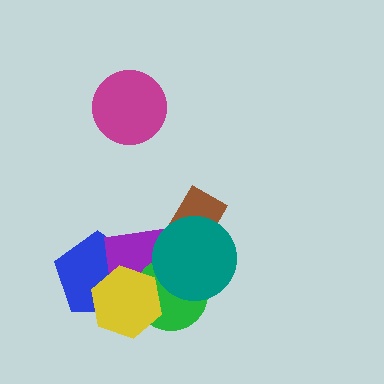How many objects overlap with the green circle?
3 objects overlap with the green circle.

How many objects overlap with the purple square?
5 objects overlap with the purple square.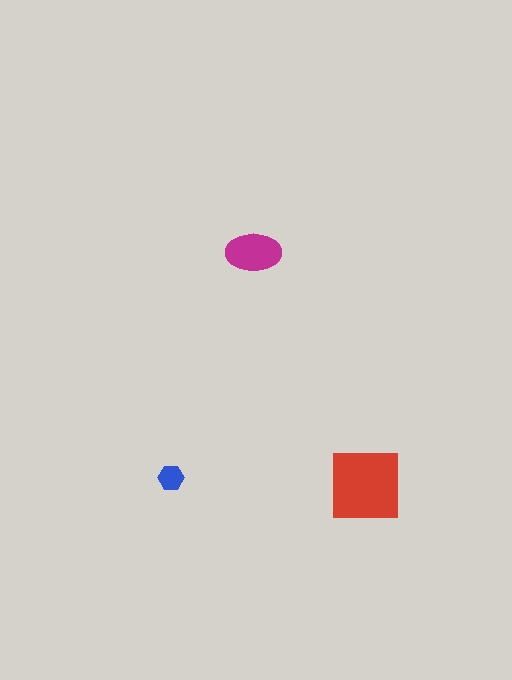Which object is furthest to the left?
The blue hexagon is leftmost.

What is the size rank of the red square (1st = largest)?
1st.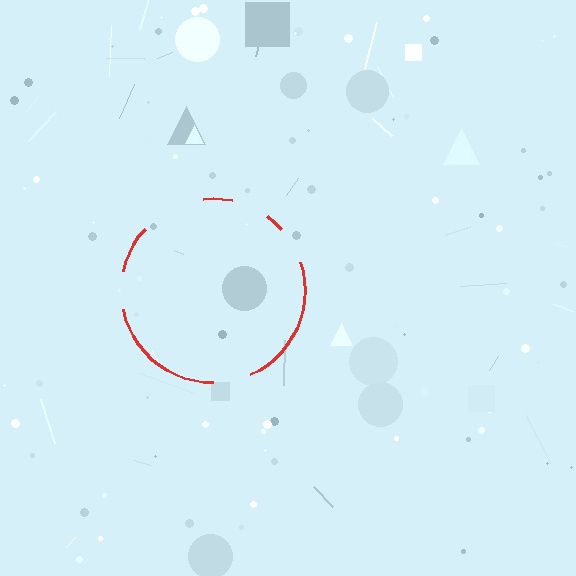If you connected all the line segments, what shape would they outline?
They would outline a circle.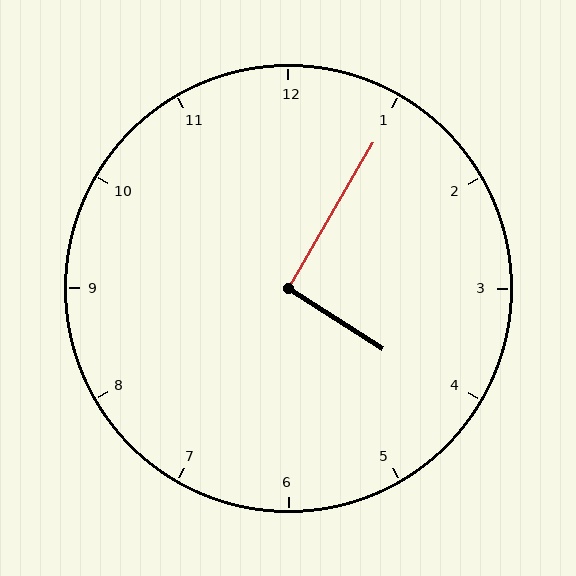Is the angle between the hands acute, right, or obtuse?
It is right.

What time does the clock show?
4:05.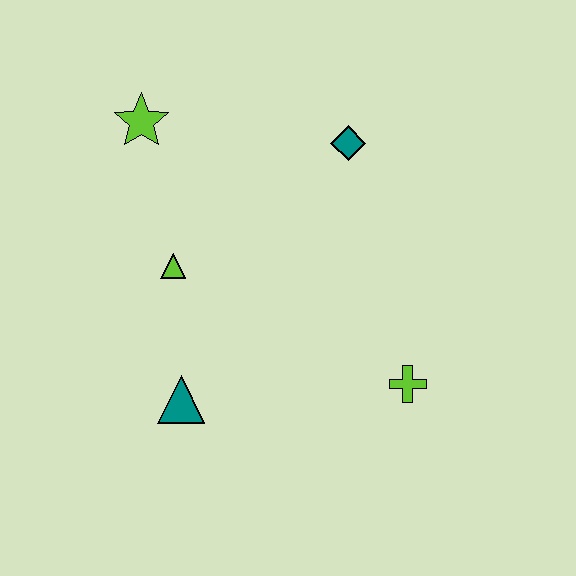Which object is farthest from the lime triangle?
The lime cross is farthest from the lime triangle.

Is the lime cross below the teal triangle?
No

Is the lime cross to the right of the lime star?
Yes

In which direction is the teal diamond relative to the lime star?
The teal diamond is to the right of the lime star.